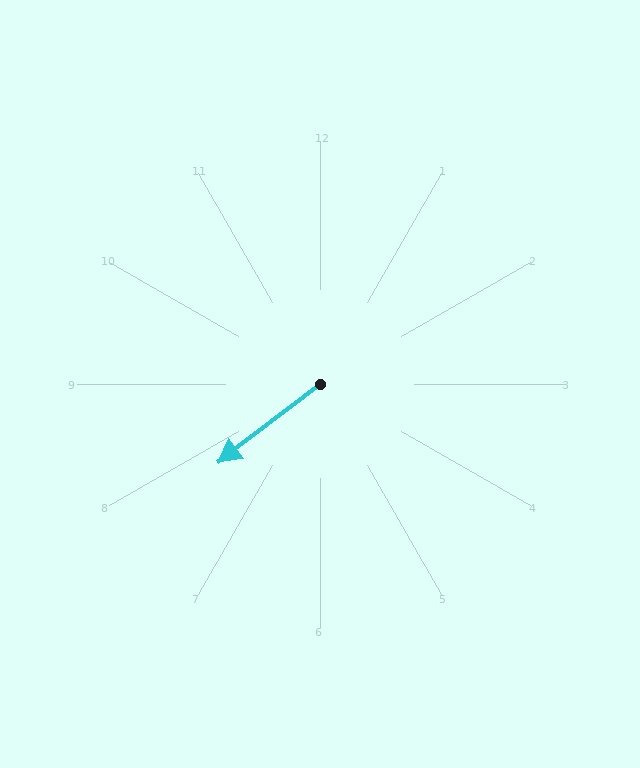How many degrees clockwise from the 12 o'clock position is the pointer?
Approximately 233 degrees.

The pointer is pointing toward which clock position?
Roughly 8 o'clock.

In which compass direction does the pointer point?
Southwest.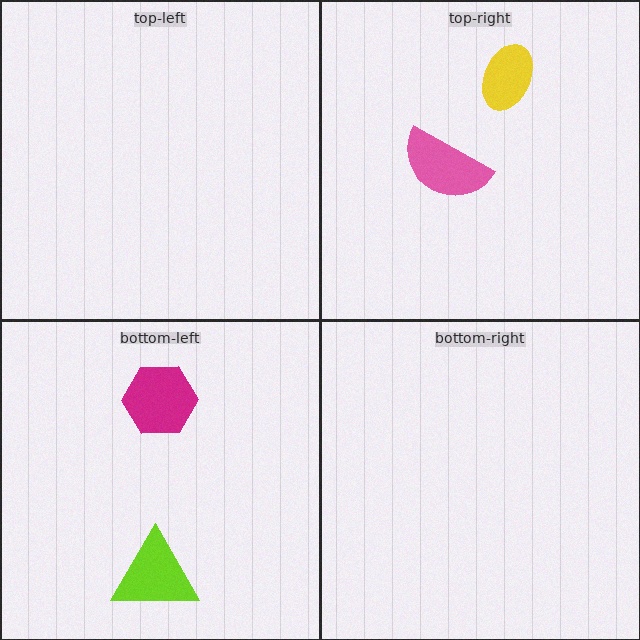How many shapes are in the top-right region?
2.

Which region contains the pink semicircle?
The top-right region.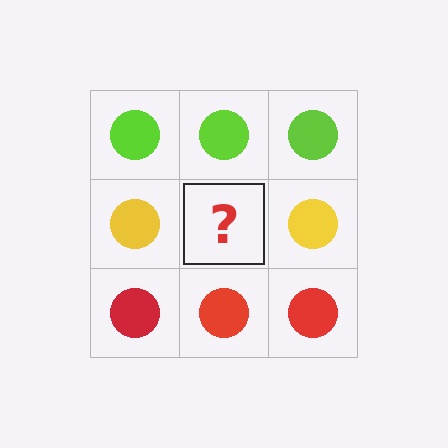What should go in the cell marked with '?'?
The missing cell should contain a yellow circle.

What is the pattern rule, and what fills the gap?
The rule is that each row has a consistent color. The gap should be filled with a yellow circle.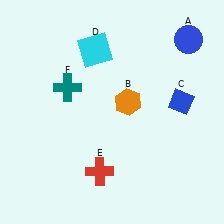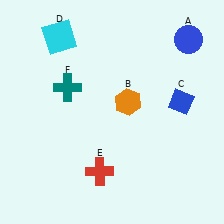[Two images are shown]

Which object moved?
The cyan square (D) moved left.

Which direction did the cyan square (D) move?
The cyan square (D) moved left.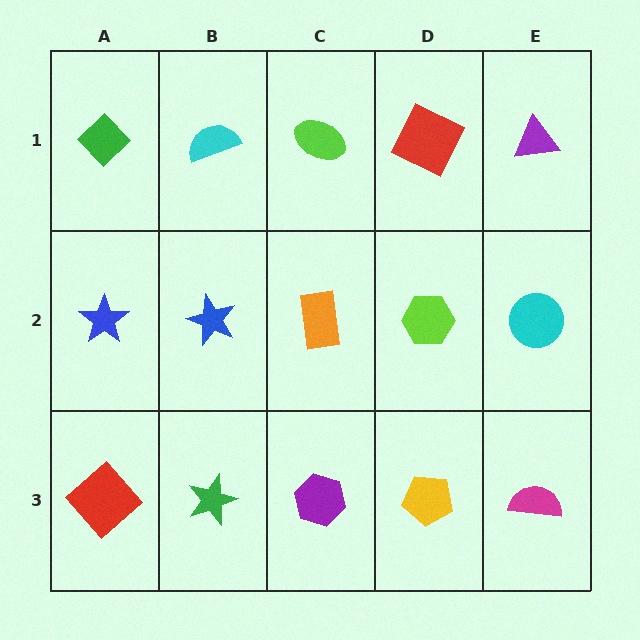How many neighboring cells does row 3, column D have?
3.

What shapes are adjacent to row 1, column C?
An orange rectangle (row 2, column C), a cyan semicircle (row 1, column B), a red square (row 1, column D).